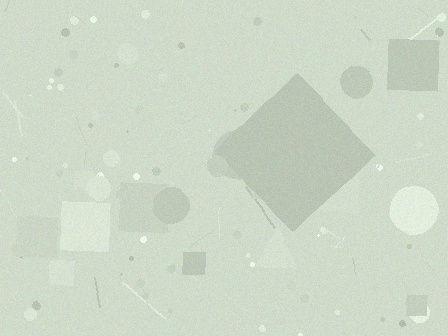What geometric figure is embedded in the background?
A diamond is embedded in the background.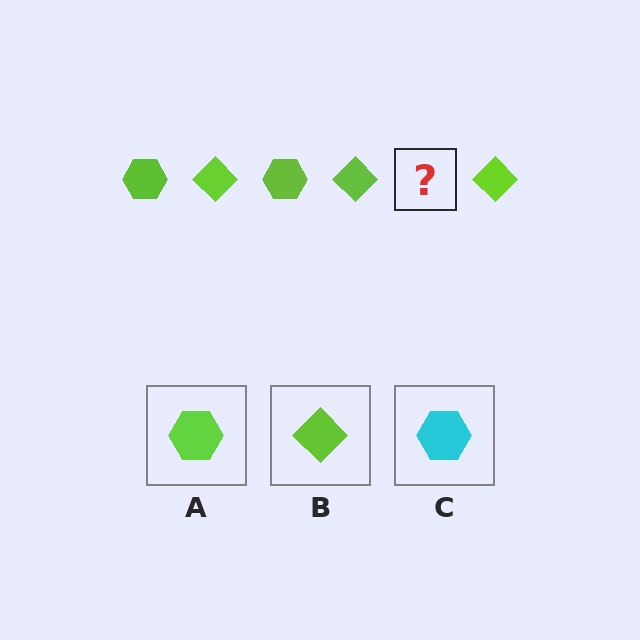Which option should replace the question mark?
Option A.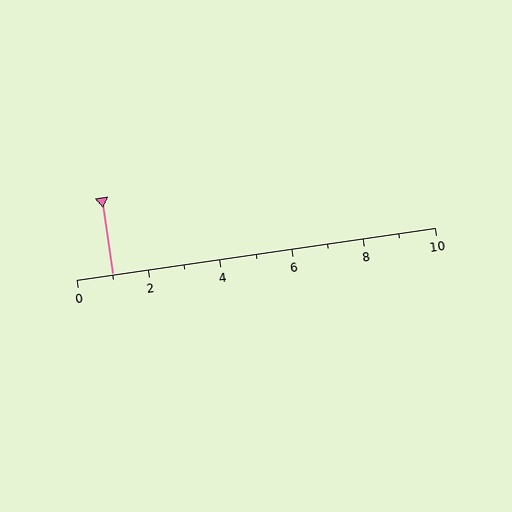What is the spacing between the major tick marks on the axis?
The major ticks are spaced 2 apart.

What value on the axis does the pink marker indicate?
The marker indicates approximately 1.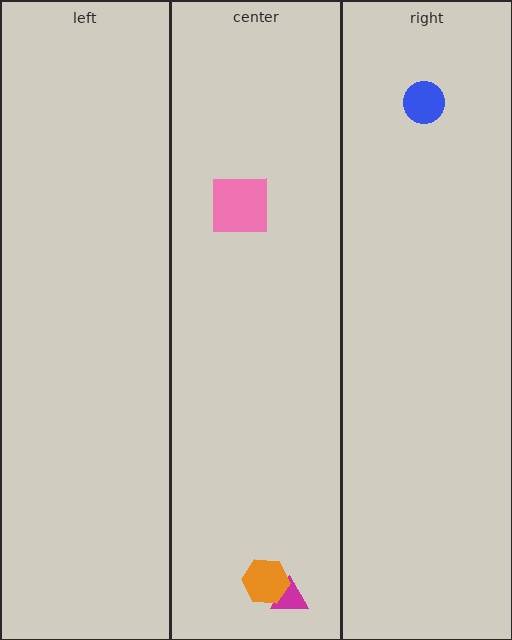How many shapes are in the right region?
1.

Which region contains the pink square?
The center region.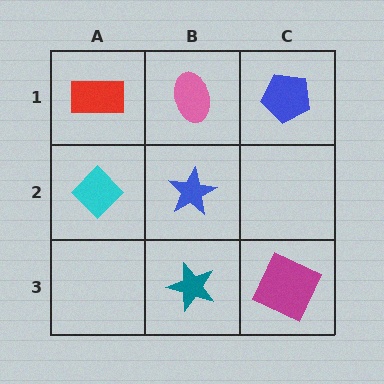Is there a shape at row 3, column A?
No, that cell is empty.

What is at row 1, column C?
A blue pentagon.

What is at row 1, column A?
A red rectangle.